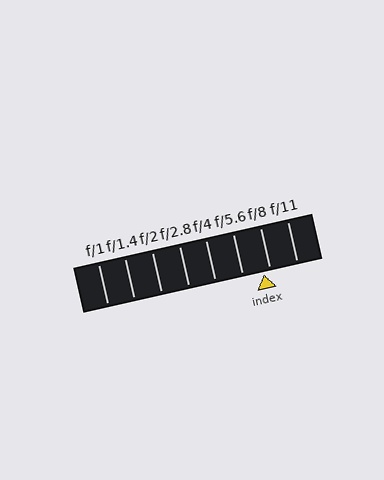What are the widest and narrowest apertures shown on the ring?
The widest aperture shown is f/1 and the narrowest is f/11.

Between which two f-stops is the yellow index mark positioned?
The index mark is between f/5.6 and f/8.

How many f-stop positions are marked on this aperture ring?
There are 8 f-stop positions marked.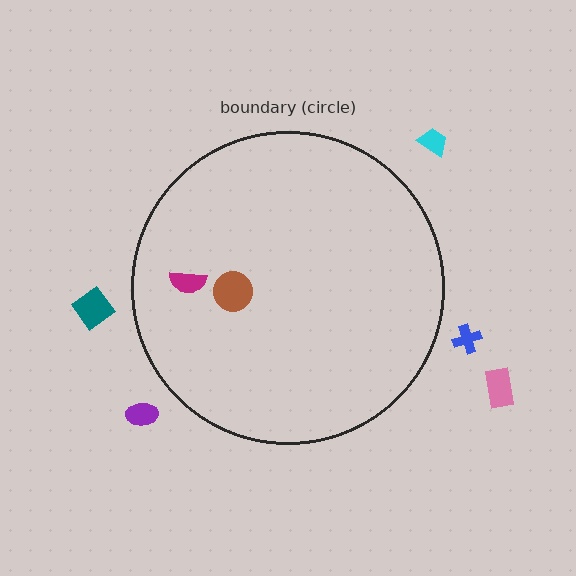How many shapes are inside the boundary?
2 inside, 5 outside.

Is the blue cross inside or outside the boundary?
Outside.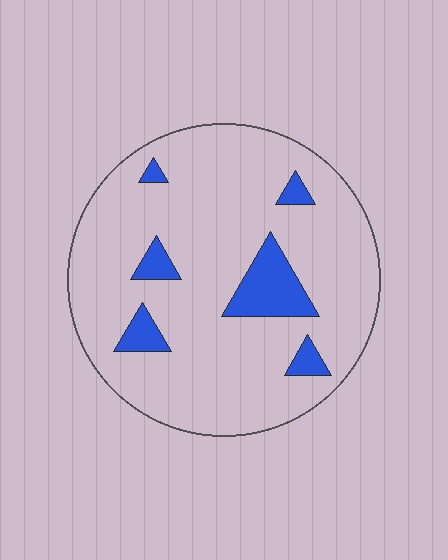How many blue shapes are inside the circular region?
6.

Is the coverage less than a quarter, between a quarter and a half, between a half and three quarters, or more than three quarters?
Less than a quarter.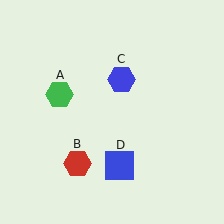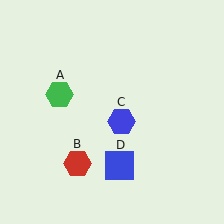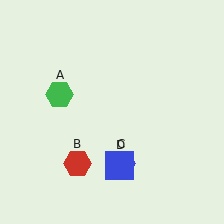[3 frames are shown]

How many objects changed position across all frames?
1 object changed position: blue hexagon (object C).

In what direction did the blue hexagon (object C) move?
The blue hexagon (object C) moved down.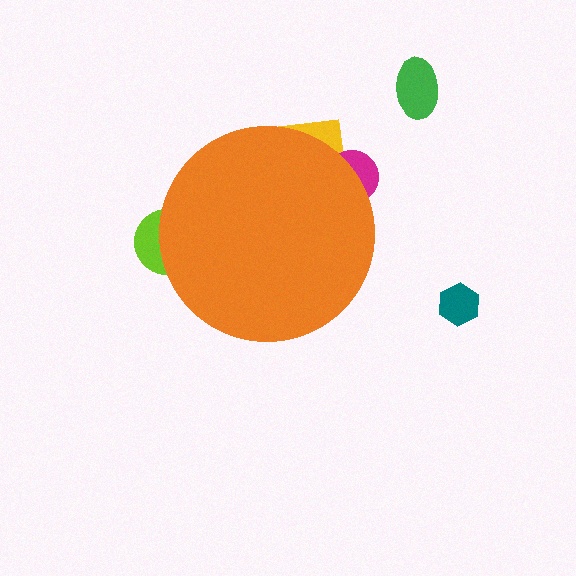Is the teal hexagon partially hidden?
No, the teal hexagon is fully visible.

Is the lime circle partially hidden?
Yes, the lime circle is partially hidden behind the orange circle.